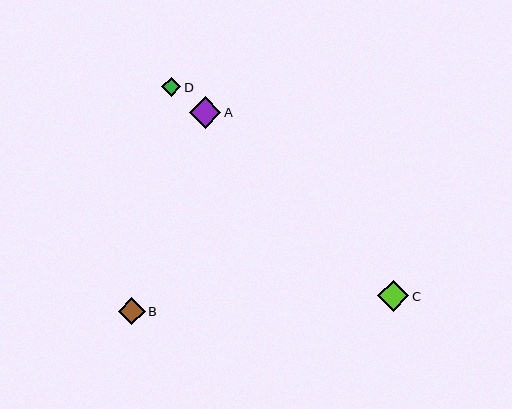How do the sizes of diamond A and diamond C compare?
Diamond A and diamond C are approximately the same size.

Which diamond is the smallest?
Diamond D is the smallest with a size of approximately 19 pixels.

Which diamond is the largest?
Diamond A is the largest with a size of approximately 32 pixels.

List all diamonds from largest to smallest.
From largest to smallest: A, C, B, D.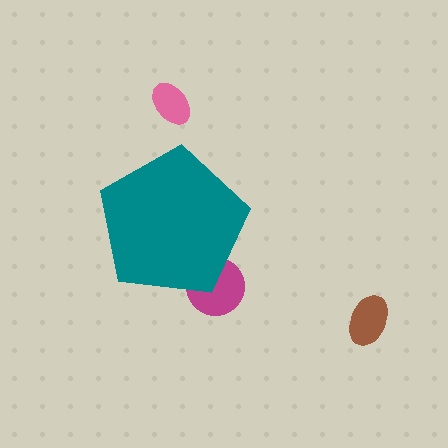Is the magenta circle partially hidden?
Yes, the magenta circle is partially hidden behind the teal pentagon.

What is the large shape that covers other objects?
A teal pentagon.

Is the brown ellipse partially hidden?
No, the brown ellipse is fully visible.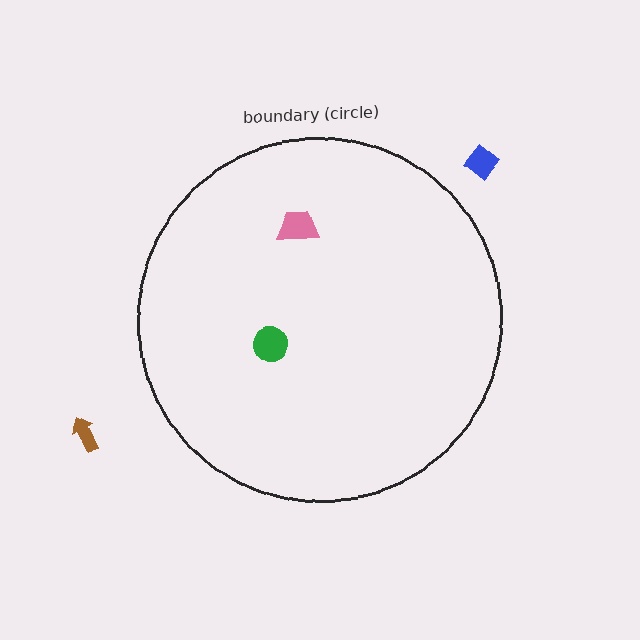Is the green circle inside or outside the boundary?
Inside.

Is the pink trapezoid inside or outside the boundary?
Inside.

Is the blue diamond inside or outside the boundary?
Outside.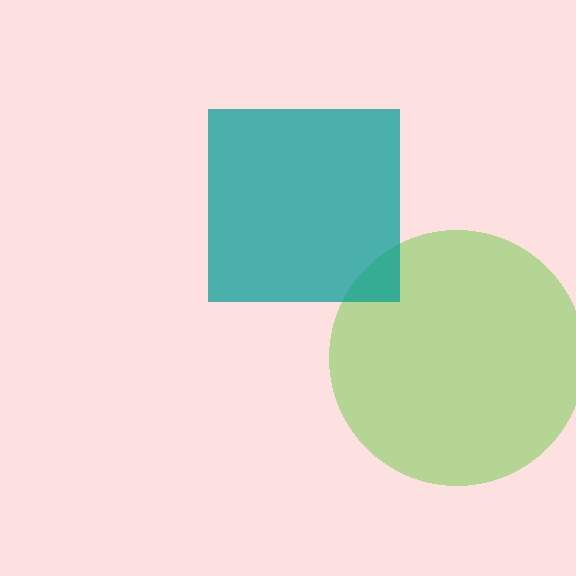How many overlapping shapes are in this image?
There are 2 overlapping shapes in the image.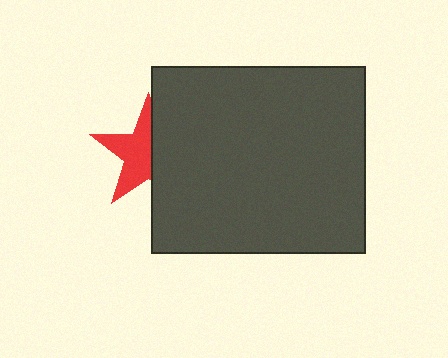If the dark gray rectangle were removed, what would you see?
You would see the complete red star.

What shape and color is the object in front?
The object in front is a dark gray rectangle.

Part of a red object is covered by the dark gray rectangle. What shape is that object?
It is a star.